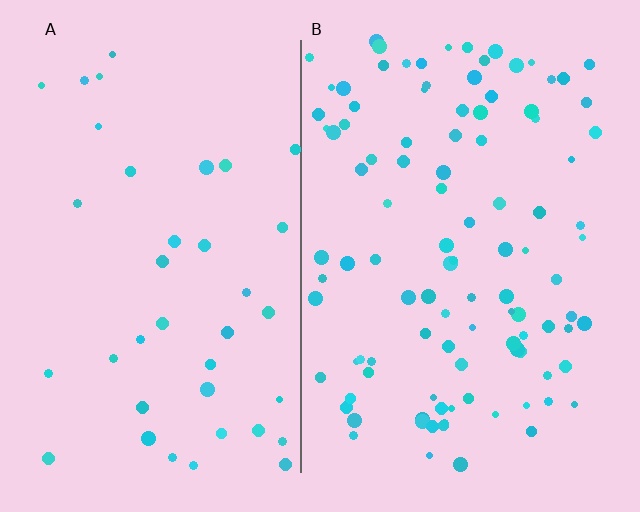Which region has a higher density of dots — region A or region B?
B (the right).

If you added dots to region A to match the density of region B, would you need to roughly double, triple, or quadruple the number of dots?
Approximately triple.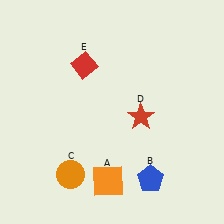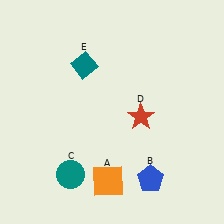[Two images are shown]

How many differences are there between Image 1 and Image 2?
There are 2 differences between the two images.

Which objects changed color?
C changed from orange to teal. E changed from red to teal.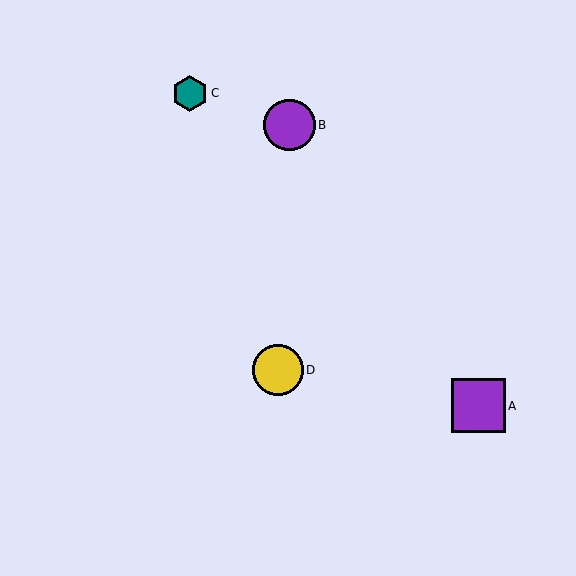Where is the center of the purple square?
The center of the purple square is at (479, 406).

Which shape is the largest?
The purple square (labeled A) is the largest.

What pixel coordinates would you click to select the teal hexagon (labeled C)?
Click at (190, 93) to select the teal hexagon C.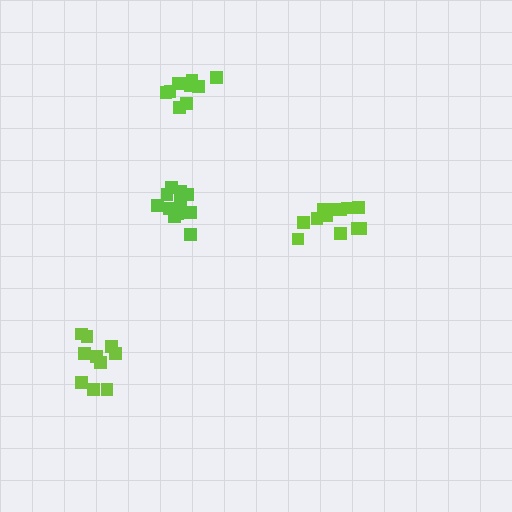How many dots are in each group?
Group 1: 12 dots, Group 2: 10 dots, Group 3: 10 dots, Group 4: 12 dots (44 total).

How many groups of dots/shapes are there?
There are 4 groups.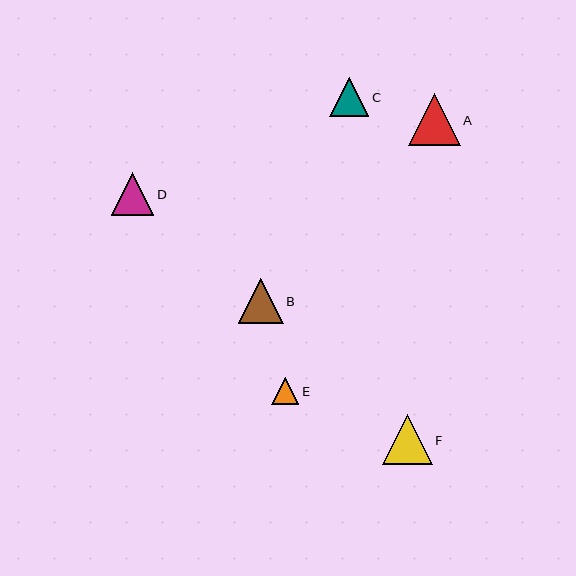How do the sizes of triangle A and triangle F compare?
Triangle A and triangle F are approximately the same size.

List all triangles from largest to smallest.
From largest to smallest: A, F, B, D, C, E.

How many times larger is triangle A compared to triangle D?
Triangle A is approximately 1.2 times the size of triangle D.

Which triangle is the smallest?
Triangle E is the smallest with a size of approximately 27 pixels.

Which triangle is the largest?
Triangle A is the largest with a size of approximately 52 pixels.